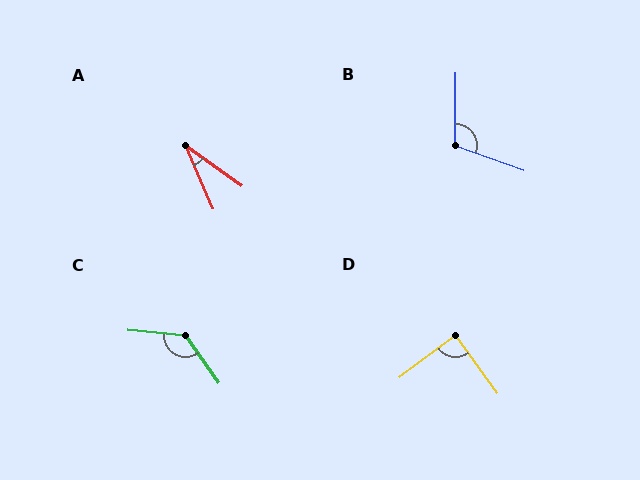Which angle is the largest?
C, at approximately 131 degrees.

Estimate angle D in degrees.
Approximately 89 degrees.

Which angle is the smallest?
A, at approximately 31 degrees.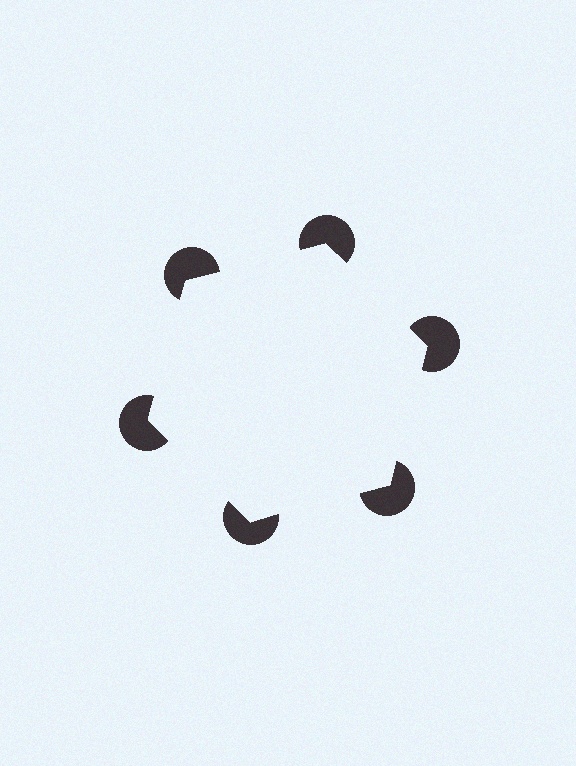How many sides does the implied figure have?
6 sides.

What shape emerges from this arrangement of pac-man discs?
An illusory hexagon — its edges are inferred from the aligned wedge cuts in the pac-man discs, not physically drawn.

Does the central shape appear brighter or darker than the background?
It typically appears slightly brighter than the background, even though no actual brightness change is drawn.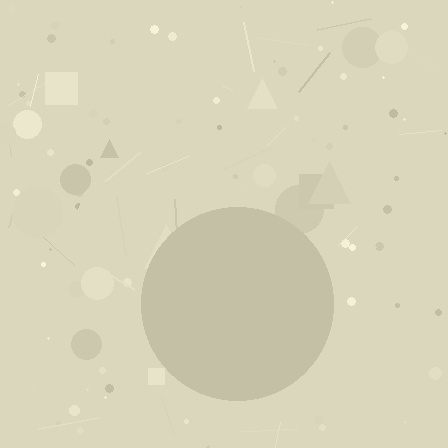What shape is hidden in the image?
A circle is hidden in the image.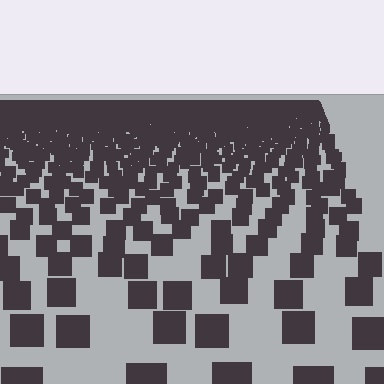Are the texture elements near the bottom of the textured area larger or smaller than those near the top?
Larger. Near the bottom, elements are closer to the viewer and appear at a bigger on-screen size.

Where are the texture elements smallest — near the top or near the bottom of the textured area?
Near the top.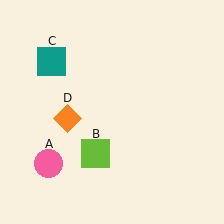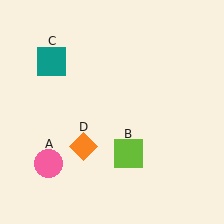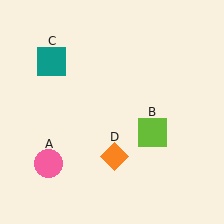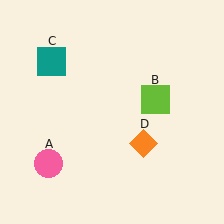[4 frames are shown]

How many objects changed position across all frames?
2 objects changed position: lime square (object B), orange diamond (object D).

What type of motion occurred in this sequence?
The lime square (object B), orange diamond (object D) rotated counterclockwise around the center of the scene.